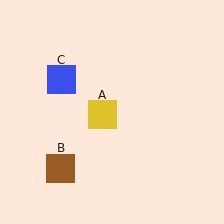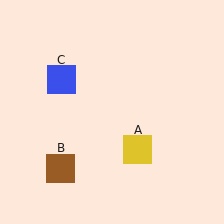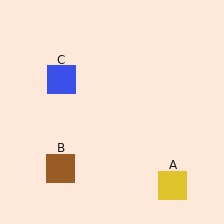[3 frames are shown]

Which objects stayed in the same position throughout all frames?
Brown square (object B) and blue square (object C) remained stationary.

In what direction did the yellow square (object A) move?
The yellow square (object A) moved down and to the right.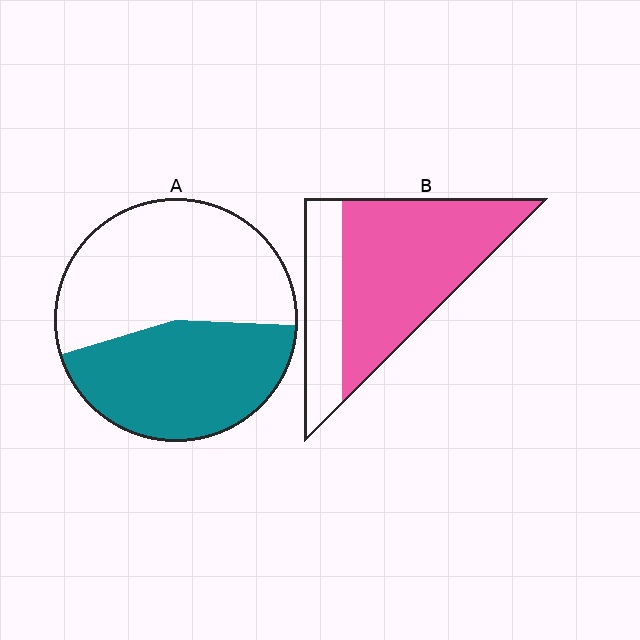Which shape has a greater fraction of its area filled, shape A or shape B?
Shape B.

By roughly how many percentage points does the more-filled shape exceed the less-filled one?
By roughly 25 percentage points (B over A).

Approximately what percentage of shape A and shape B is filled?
A is approximately 45% and B is approximately 70%.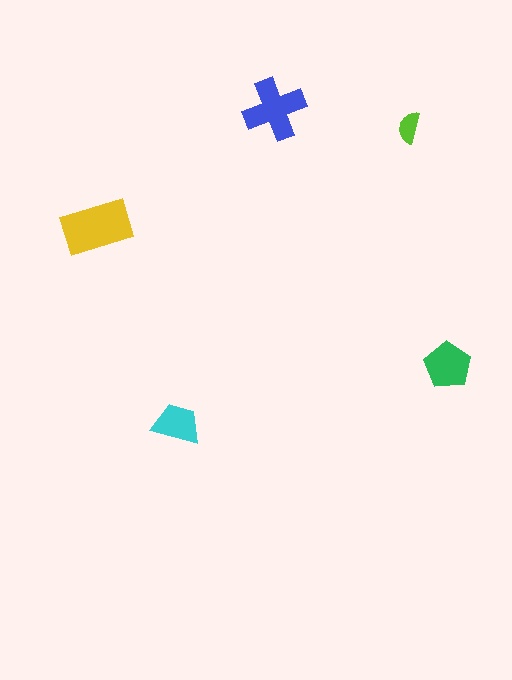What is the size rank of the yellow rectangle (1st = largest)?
1st.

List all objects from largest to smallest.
The yellow rectangle, the blue cross, the green pentagon, the cyan trapezoid, the lime semicircle.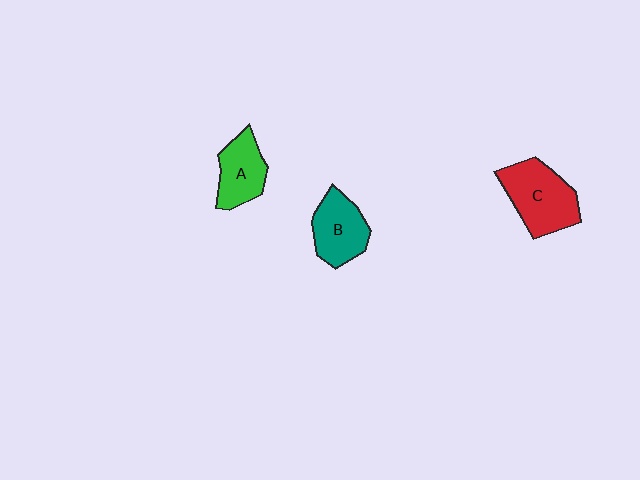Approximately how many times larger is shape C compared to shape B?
Approximately 1.3 times.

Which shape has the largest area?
Shape C (red).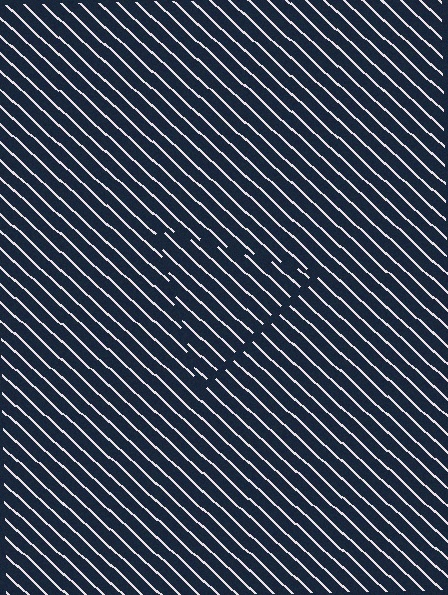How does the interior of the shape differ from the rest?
The interior of the shape contains the same grating, shifted by half a period — the contour is defined by the phase discontinuity where line-ends from the inner and outer gratings abut.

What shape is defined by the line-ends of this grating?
An illusory triangle. The interior of the shape contains the same grating, shifted by half a period — the contour is defined by the phase discontinuity where line-ends from the inner and outer gratings abut.